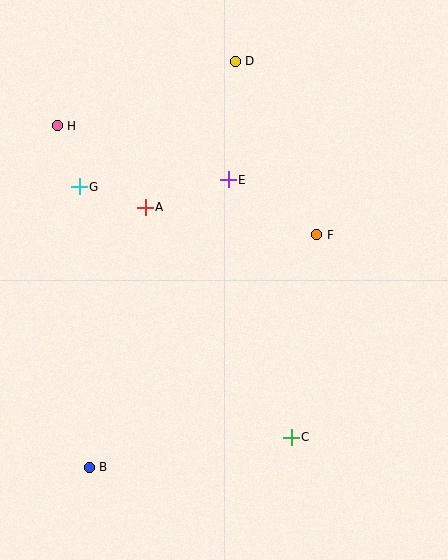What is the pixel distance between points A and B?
The distance between A and B is 266 pixels.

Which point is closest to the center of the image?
Point E at (228, 180) is closest to the center.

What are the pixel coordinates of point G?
Point G is at (79, 187).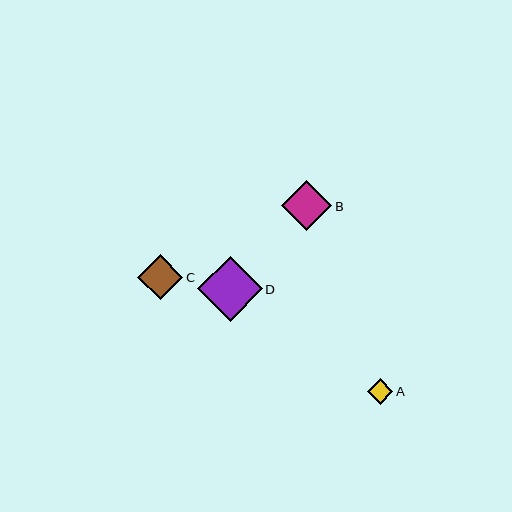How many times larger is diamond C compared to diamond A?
Diamond C is approximately 1.8 times the size of diamond A.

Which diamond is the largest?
Diamond D is the largest with a size of approximately 65 pixels.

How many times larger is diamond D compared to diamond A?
Diamond D is approximately 2.5 times the size of diamond A.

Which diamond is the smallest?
Diamond A is the smallest with a size of approximately 26 pixels.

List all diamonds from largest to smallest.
From largest to smallest: D, B, C, A.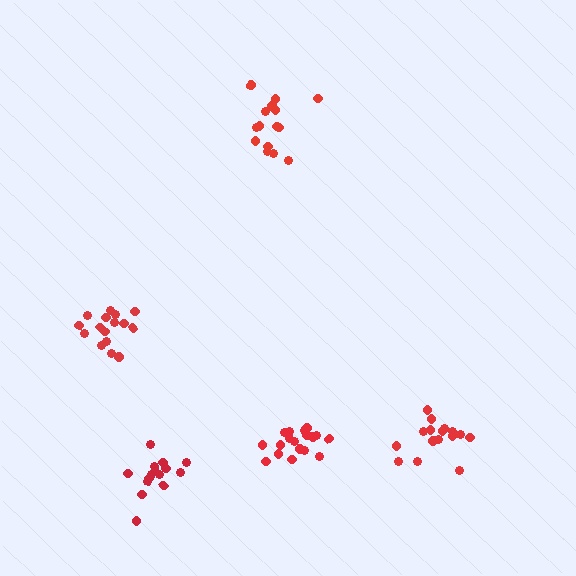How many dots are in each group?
Group 1: 15 dots, Group 2: 18 dots, Group 3: 15 dots, Group 4: 16 dots, Group 5: 16 dots (80 total).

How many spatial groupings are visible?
There are 5 spatial groupings.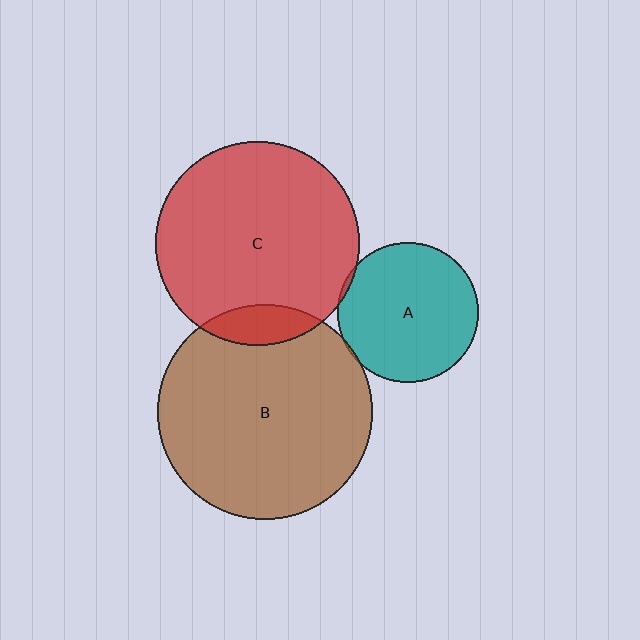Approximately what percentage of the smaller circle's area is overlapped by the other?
Approximately 10%.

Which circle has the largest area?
Circle B (brown).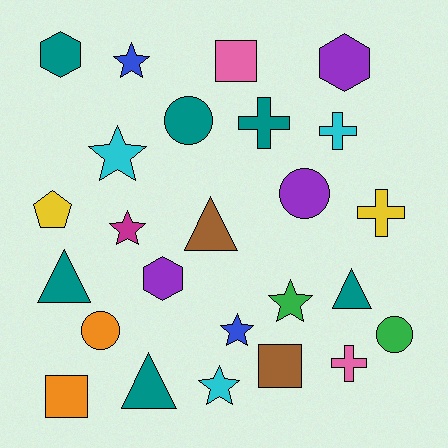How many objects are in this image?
There are 25 objects.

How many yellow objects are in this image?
There are 2 yellow objects.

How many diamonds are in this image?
There are no diamonds.